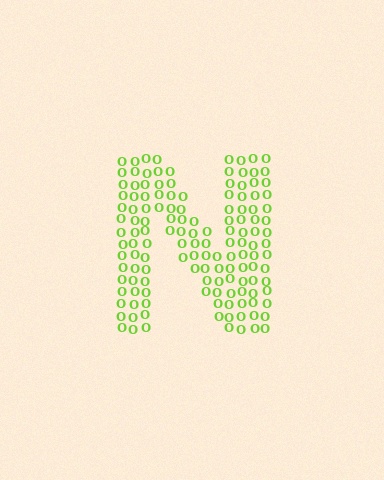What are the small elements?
The small elements are letter O's.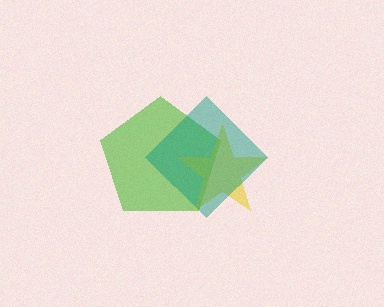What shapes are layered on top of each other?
The layered shapes are: a lime pentagon, a yellow star, a teal diamond.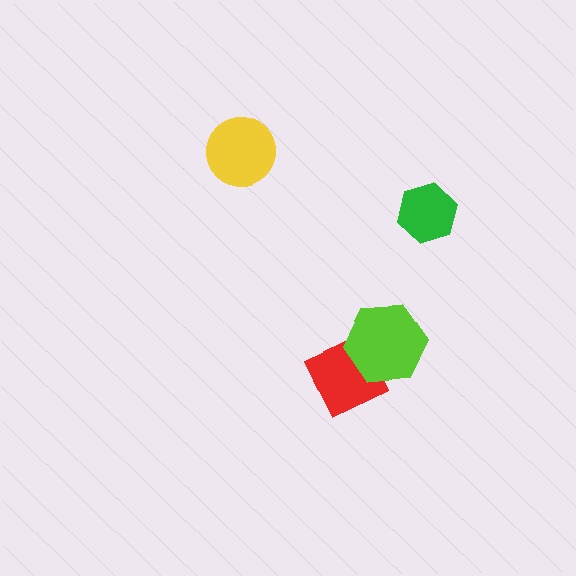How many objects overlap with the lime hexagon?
1 object overlaps with the lime hexagon.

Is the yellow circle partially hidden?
No, no other shape covers it.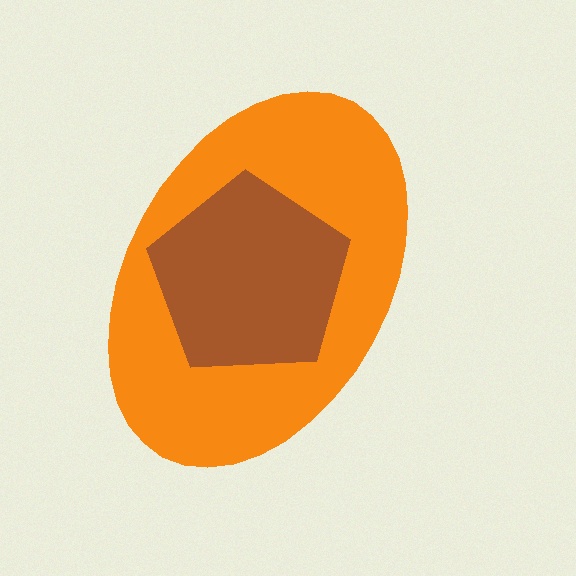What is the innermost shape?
The brown pentagon.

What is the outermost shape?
The orange ellipse.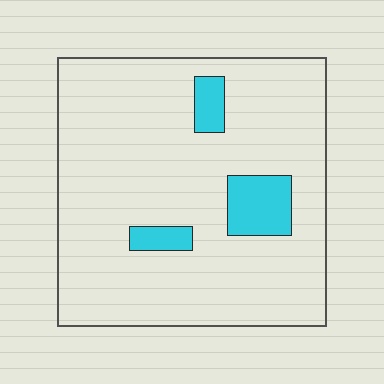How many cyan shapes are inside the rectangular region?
3.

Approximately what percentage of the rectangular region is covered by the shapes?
Approximately 10%.